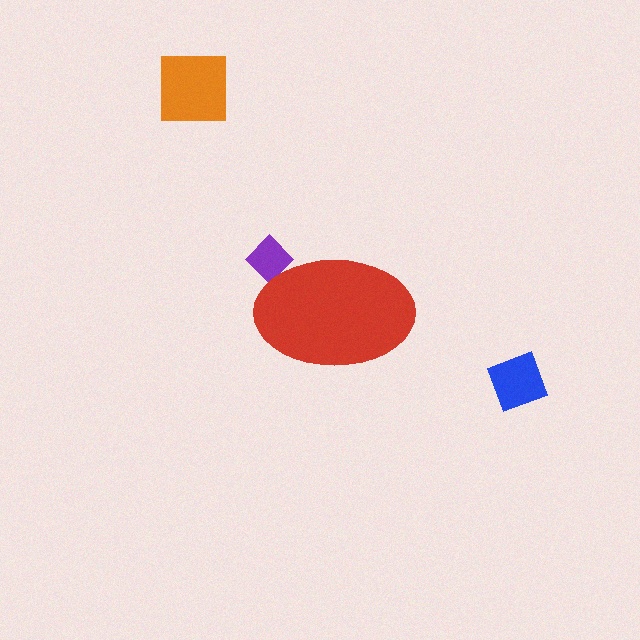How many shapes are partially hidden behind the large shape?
1 shape is partially hidden.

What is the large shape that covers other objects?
A red ellipse.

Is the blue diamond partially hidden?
No, the blue diamond is fully visible.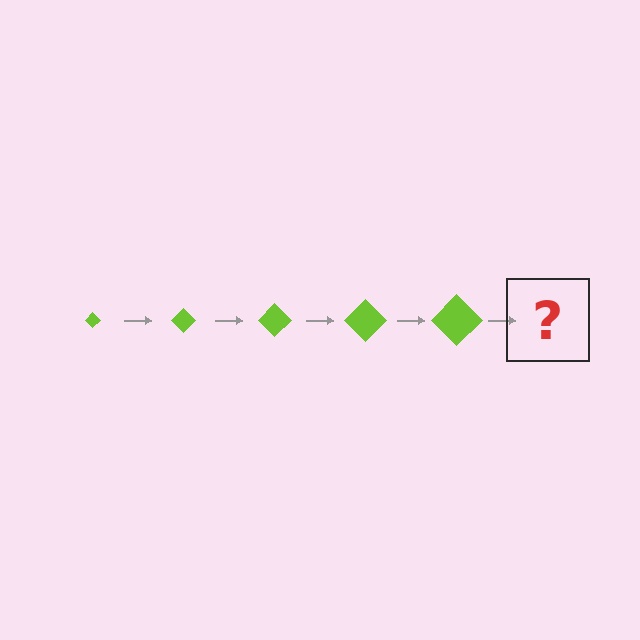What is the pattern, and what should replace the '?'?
The pattern is that the diamond gets progressively larger each step. The '?' should be a lime diamond, larger than the previous one.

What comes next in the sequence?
The next element should be a lime diamond, larger than the previous one.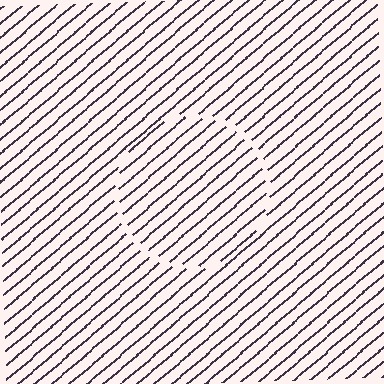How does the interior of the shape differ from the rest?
The interior of the shape contains the same grating, shifted by half a period — the contour is defined by the phase discontinuity where line-ends from the inner and outer gratings abut.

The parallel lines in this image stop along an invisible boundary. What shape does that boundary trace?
An illusory circle. The interior of the shape contains the same grating, shifted by half a period — the contour is defined by the phase discontinuity where line-ends from the inner and outer gratings abut.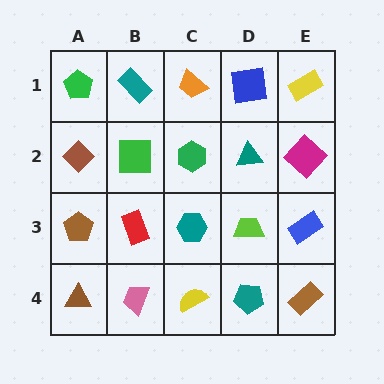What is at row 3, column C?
A teal hexagon.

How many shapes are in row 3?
5 shapes.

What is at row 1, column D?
A blue square.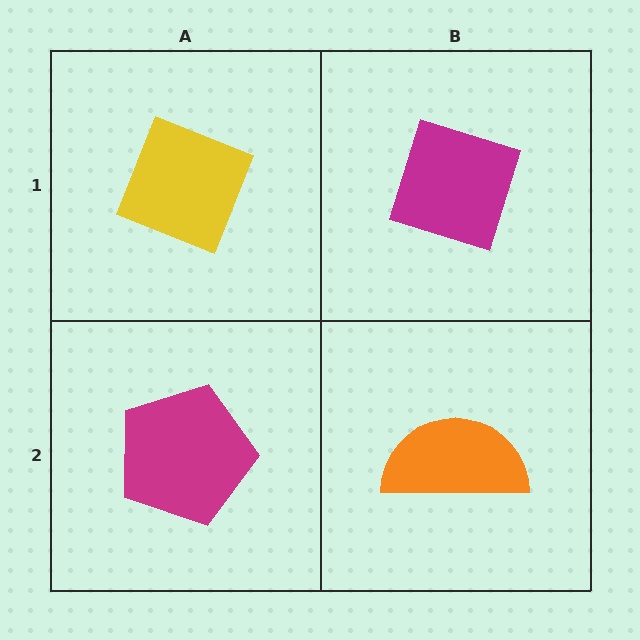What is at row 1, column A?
A yellow diamond.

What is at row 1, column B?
A magenta diamond.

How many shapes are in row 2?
2 shapes.